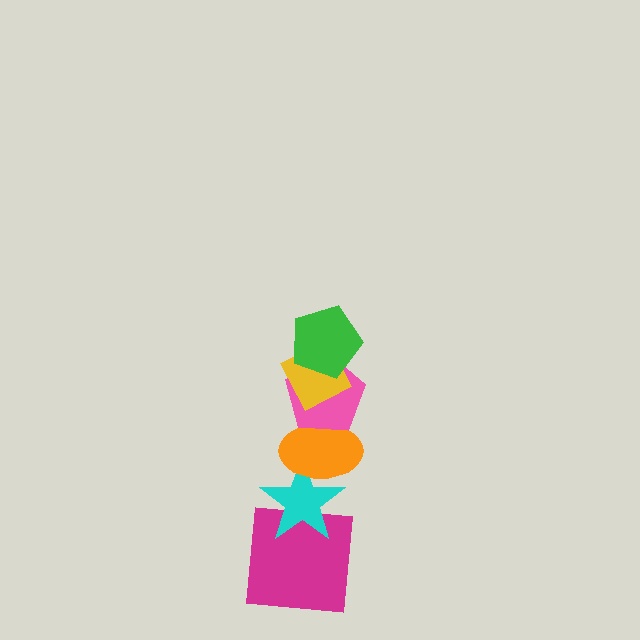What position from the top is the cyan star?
The cyan star is 5th from the top.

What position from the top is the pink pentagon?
The pink pentagon is 3rd from the top.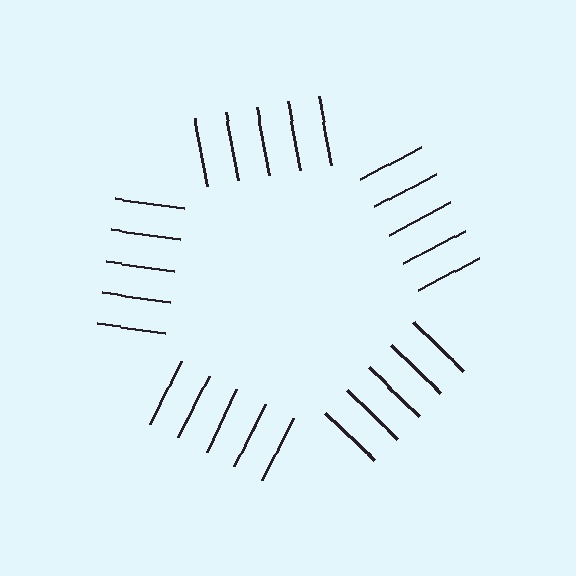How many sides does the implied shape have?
5 sides — the line-ends trace a pentagon.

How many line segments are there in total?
25 — 5 along each of the 5 edges.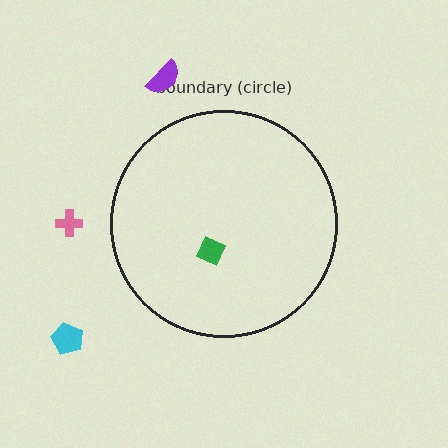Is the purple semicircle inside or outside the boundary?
Outside.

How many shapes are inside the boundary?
1 inside, 3 outside.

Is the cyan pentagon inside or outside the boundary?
Outside.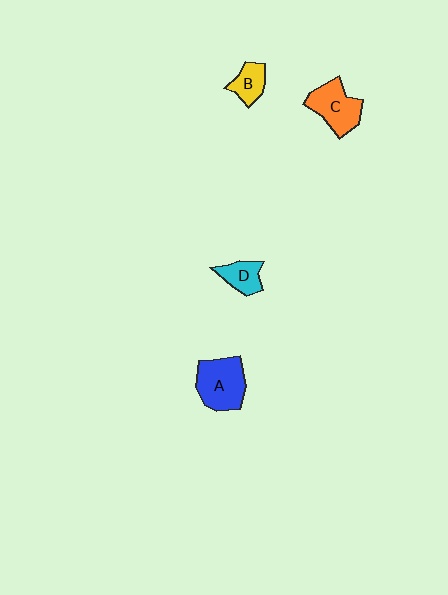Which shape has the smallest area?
Shape B (yellow).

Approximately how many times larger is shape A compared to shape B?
Approximately 2.0 times.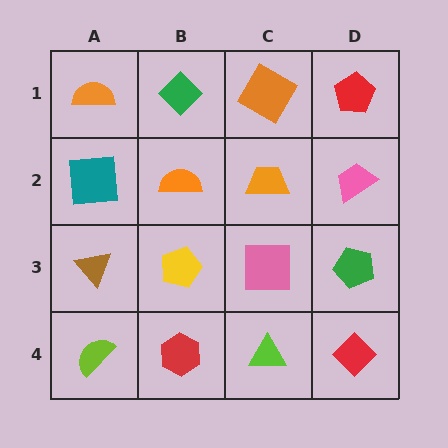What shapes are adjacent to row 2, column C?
An orange diamond (row 1, column C), a pink square (row 3, column C), an orange semicircle (row 2, column B), a pink trapezoid (row 2, column D).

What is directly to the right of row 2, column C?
A pink trapezoid.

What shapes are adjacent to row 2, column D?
A red pentagon (row 1, column D), a green pentagon (row 3, column D), an orange trapezoid (row 2, column C).